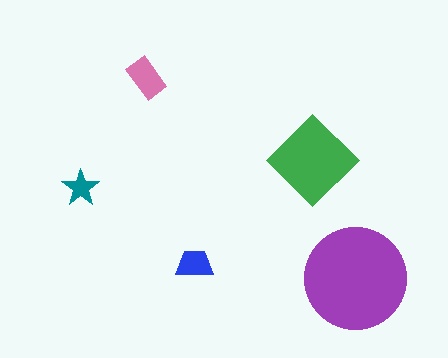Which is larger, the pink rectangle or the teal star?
The pink rectangle.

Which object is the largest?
The purple circle.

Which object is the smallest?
The teal star.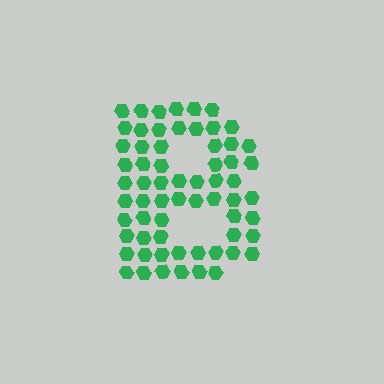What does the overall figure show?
The overall figure shows the letter B.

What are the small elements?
The small elements are hexagons.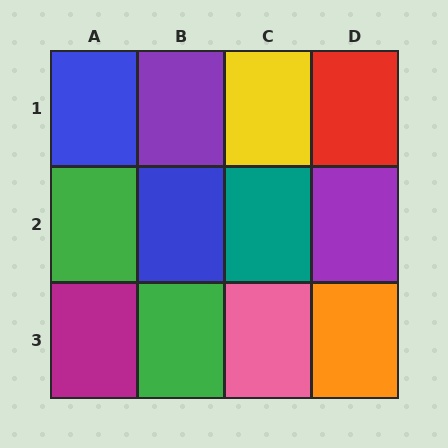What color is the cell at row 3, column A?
Magenta.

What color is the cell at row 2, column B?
Blue.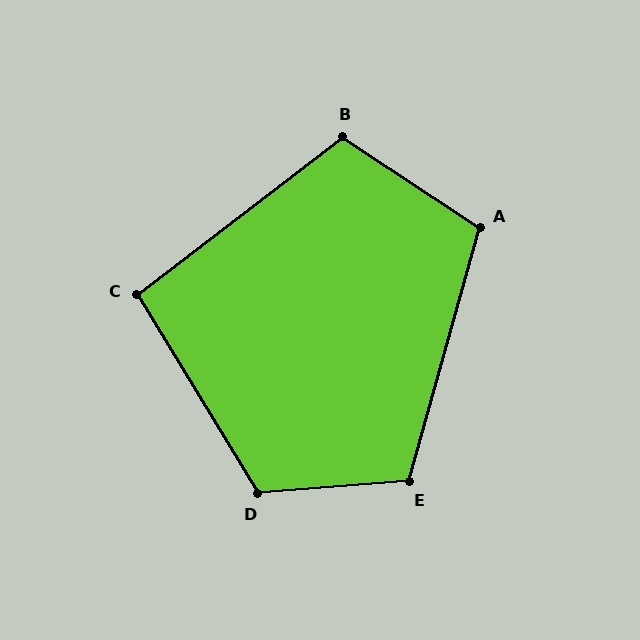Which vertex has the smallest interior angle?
C, at approximately 96 degrees.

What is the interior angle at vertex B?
Approximately 109 degrees (obtuse).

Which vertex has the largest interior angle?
D, at approximately 117 degrees.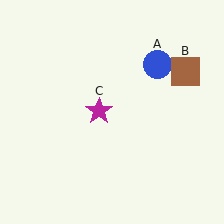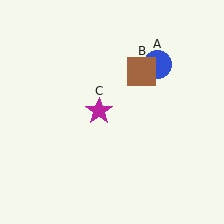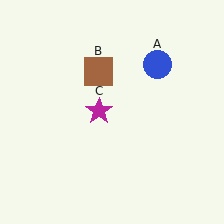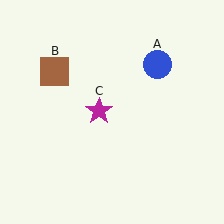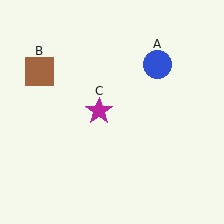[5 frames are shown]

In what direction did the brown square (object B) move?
The brown square (object B) moved left.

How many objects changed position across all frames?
1 object changed position: brown square (object B).